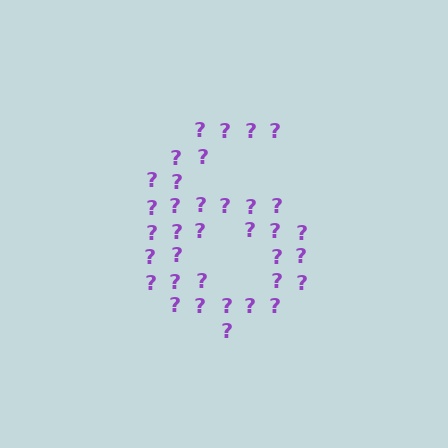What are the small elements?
The small elements are question marks.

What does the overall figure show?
The overall figure shows the digit 6.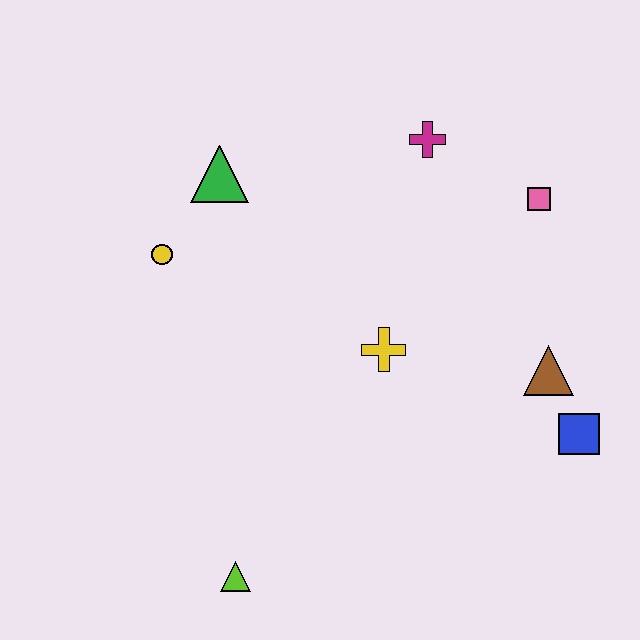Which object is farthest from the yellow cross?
The lime triangle is farthest from the yellow cross.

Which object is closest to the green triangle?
The yellow circle is closest to the green triangle.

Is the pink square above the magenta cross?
No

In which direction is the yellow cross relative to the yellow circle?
The yellow cross is to the right of the yellow circle.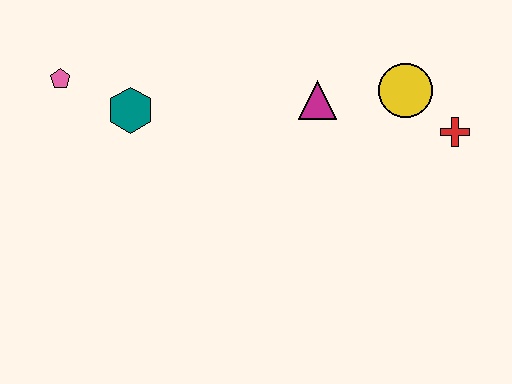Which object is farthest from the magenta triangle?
The pink pentagon is farthest from the magenta triangle.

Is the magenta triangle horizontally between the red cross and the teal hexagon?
Yes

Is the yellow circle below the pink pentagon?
Yes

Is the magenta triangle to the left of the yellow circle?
Yes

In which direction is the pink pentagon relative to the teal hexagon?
The pink pentagon is to the left of the teal hexagon.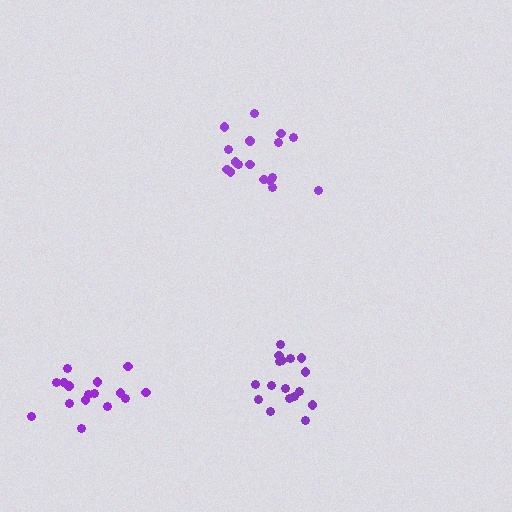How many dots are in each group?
Group 1: 17 dots, Group 2: 17 dots, Group 3: 16 dots (50 total).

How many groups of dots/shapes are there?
There are 3 groups.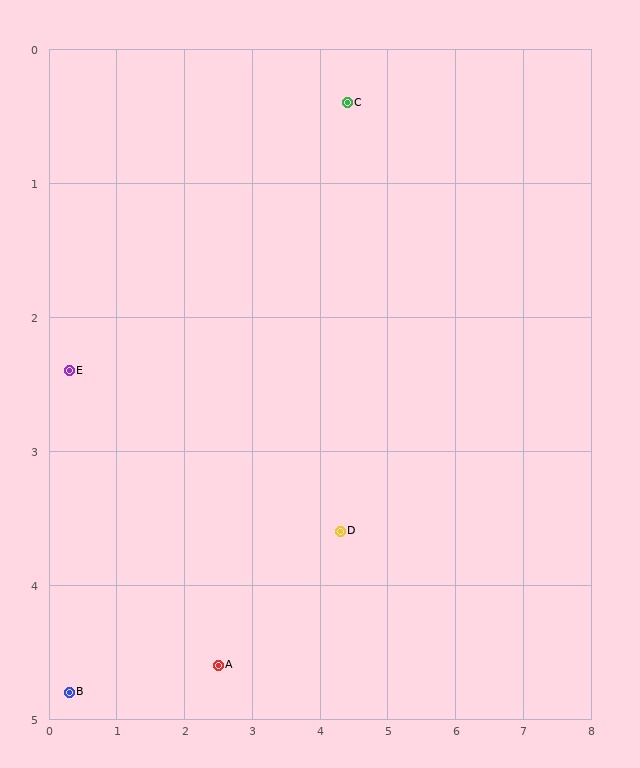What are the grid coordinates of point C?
Point C is at approximately (4.4, 0.4).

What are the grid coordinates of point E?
Point E is at approximately (0.3, 2.4).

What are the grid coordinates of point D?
Point D is at approximately (4.3, 3.6).